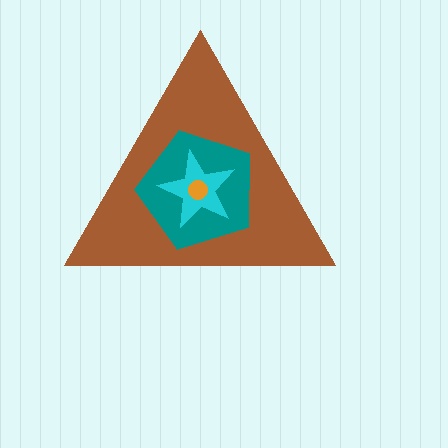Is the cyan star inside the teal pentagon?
Yes.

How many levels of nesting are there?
4.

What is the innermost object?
The orange circle.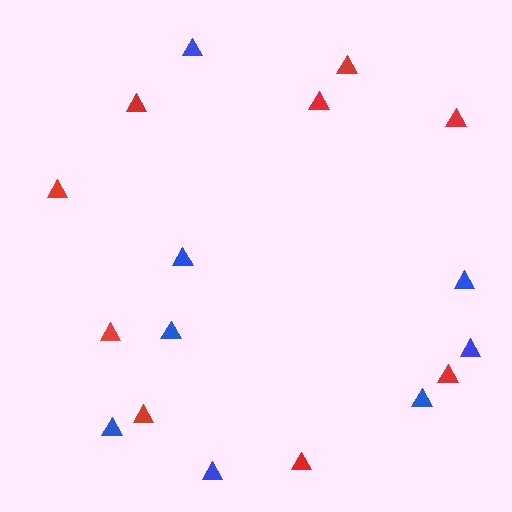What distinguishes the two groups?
There are 2 groups: one group of blue triangles (8) and one group of red triangles (9).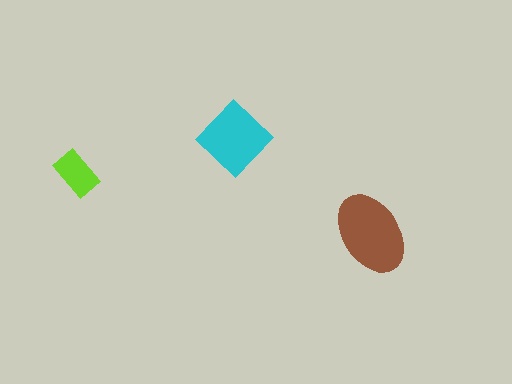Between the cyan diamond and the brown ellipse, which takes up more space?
The brown ellipse.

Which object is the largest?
The brown ellipse.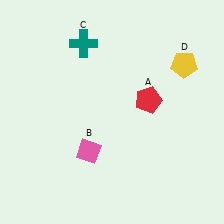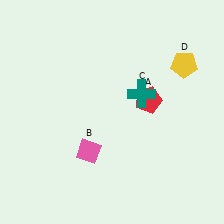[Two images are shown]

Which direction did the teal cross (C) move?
The teal cross (C) moved right.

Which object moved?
The teal cross (C) moved right.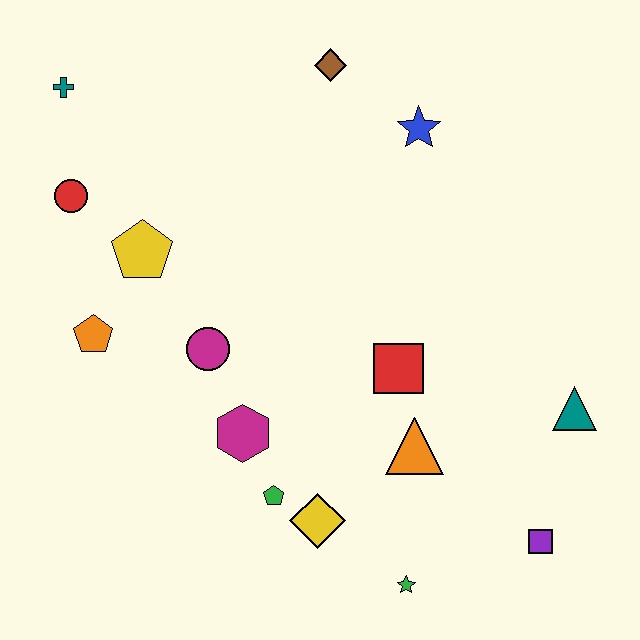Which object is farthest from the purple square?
The teal cross is farthest from the purple square.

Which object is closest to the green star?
The yellow diamond is closest to the green star.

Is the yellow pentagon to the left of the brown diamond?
Yes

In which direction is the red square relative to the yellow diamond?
The red square is above the yellow diamond.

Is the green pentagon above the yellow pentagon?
No